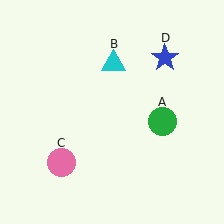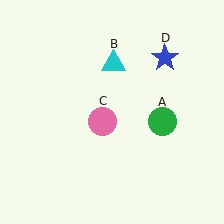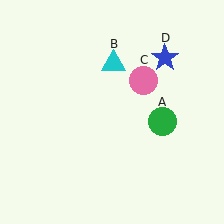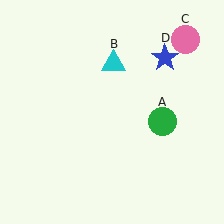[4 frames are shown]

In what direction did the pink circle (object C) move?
The pink circle (object C) moved up and to the right.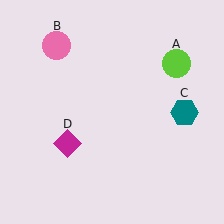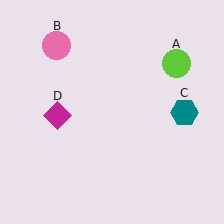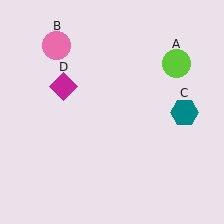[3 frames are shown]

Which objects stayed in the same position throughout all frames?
Lime circle (object A) and pink circle (object B) and teal hexagon (object C) remained stationary.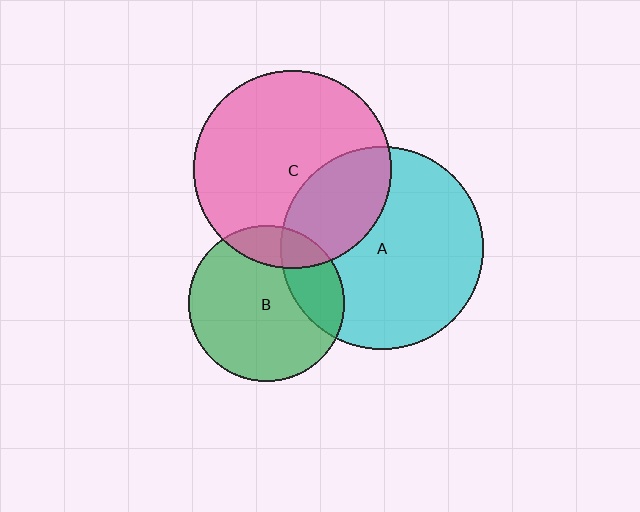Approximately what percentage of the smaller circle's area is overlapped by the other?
Approximately 25%.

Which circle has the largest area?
Circle A (cyan).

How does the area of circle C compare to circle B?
Approximately 1.6 times.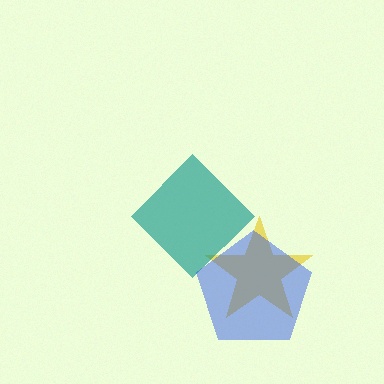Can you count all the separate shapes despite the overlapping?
Yes, there are 3 separate shapes.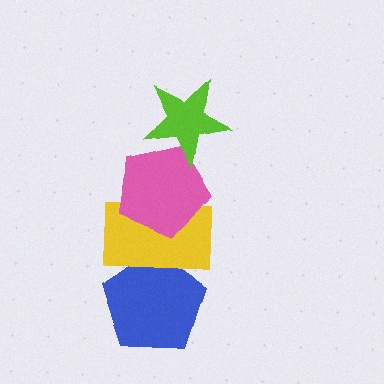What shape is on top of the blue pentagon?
The yellow rectangle is on top of the blue pentagon.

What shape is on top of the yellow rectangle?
The pink pentagon is on top of the yellow rectangle.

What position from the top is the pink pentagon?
The pink pentagon is 2nd from the top.